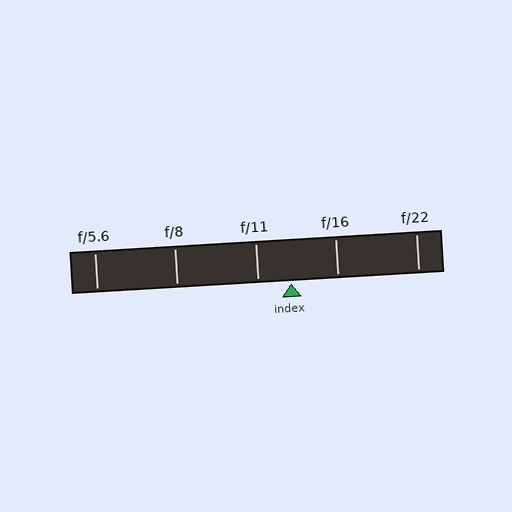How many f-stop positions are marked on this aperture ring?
There are 5 f-stop positions marked.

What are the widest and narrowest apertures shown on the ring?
The widest aperture shown is f/5.6 and the narrowest is f/22.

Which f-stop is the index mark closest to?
The index mark is closest to f/11.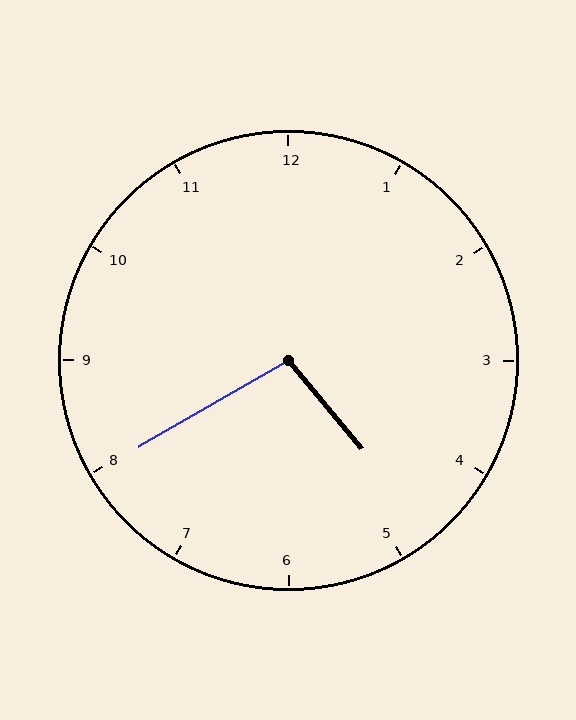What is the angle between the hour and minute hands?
Approximately 100 degrees.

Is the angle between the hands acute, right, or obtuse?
It is obtuse.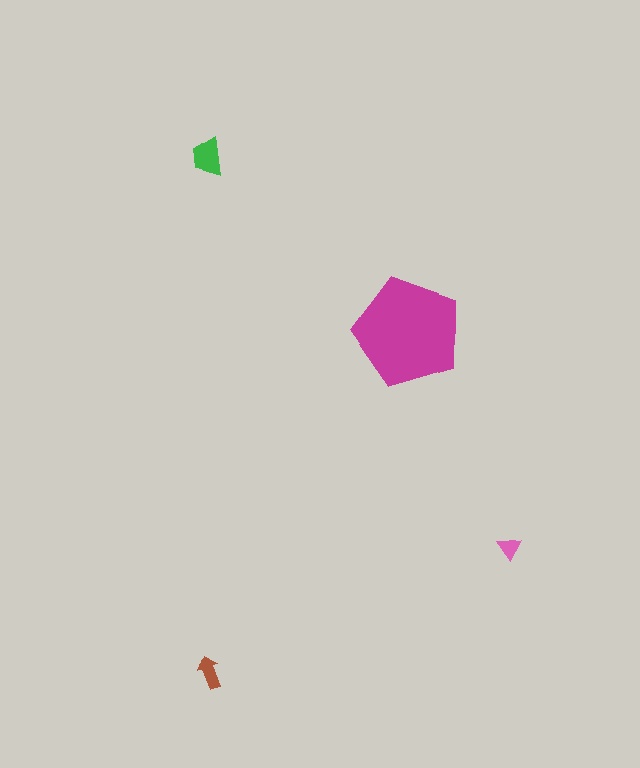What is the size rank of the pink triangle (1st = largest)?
4th.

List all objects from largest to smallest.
The magenta pentagon, the green trapezoid, the brown arrow, the pink triangle.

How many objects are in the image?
There are 4 objects in the image.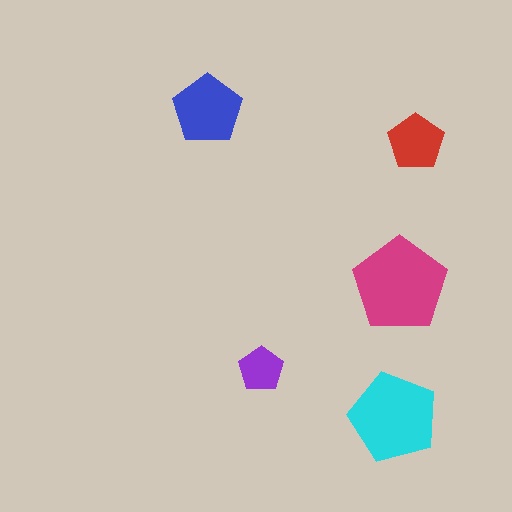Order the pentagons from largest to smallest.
the magenta one, the cyan one, the blue one, the red one, the purple one.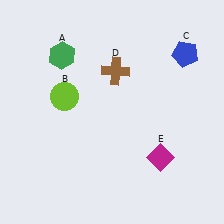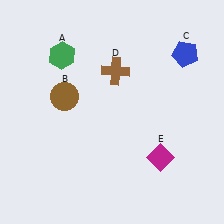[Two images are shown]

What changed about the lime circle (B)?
In Image 1, B is lime. In Image 2, it changed to brown.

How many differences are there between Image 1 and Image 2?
There is 1 difference between the two images.